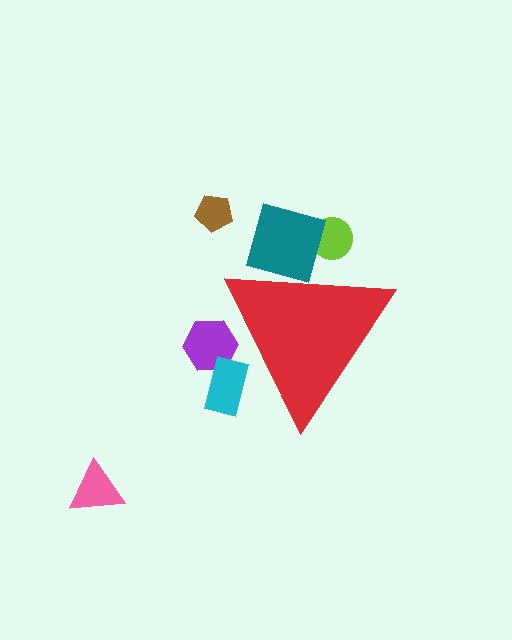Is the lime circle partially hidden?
Yes, the lime circle is partially hidden behind the red triangle.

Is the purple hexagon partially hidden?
Yes, the purple hexagon is partially hidden behind the red triangle.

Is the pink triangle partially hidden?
No, the pink triangle is fully visible.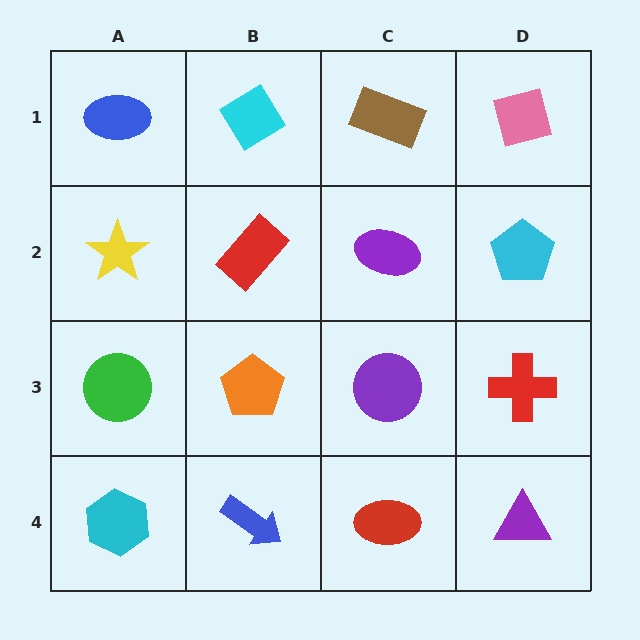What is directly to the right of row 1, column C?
A pink square.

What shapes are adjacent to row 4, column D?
A red cross (row 3, column D), a red ellipse (row 4, column C).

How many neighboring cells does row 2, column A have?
3.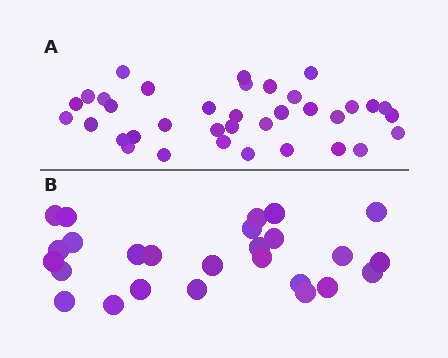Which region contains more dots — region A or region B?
Region A (the top region) has more dots.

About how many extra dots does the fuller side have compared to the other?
Region A has roughly 10 or so more dots than region B.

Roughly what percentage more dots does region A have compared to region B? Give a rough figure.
About 40% more.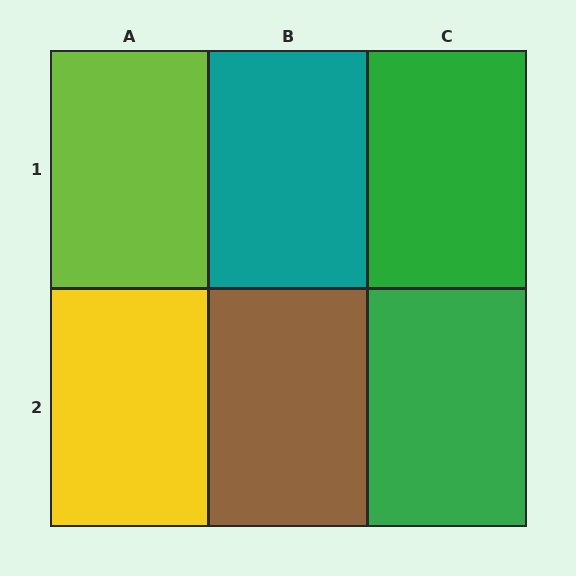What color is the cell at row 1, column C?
Green.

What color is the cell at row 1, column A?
Lime.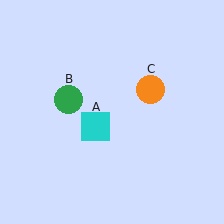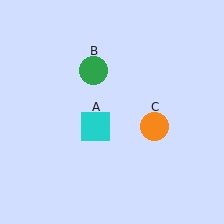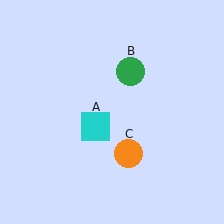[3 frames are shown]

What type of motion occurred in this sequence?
The green circle (object B), orange circle (object C) rotated clockwise around the center of the scene.